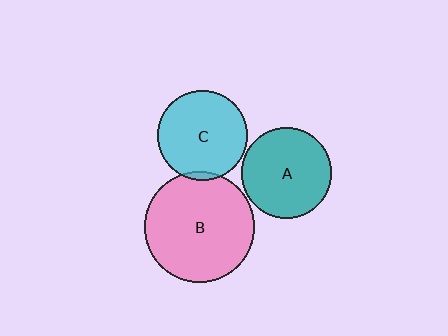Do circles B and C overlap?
Yes.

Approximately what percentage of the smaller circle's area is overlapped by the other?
Approximately 5%.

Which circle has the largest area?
Circle B (pink).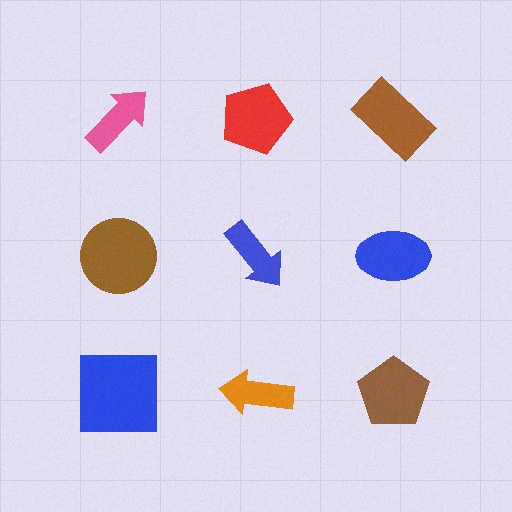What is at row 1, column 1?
A pink arrow.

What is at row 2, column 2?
A blue arrow.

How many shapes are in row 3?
3 shapes.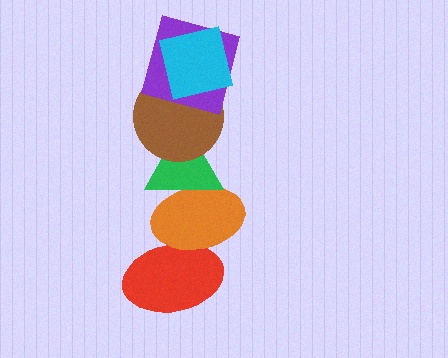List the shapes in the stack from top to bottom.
From top to bottom: the cyan square, the purple square, the brown circle, the green triangle, the orange ellipse, the red ellipse.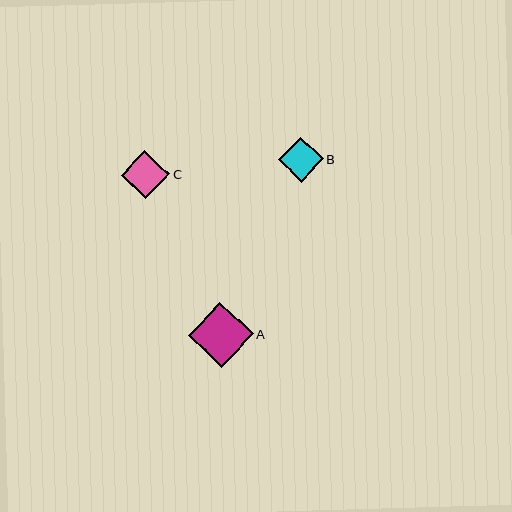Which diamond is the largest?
Diamond A is the largest with a size of approximately 65 pixels.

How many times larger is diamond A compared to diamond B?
Diamond A is approximately 1.5 times the size of diamond B.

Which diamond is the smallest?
Diamond B is the smallest with a size of approximately 45 pixels.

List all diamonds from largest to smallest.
From largest to smallest: A, C, B.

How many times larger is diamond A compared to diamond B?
Diamond A is approximately 1.5 times the size of diamond B.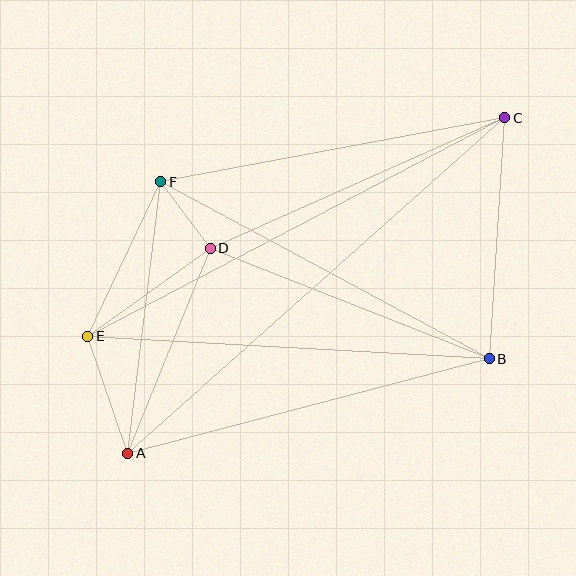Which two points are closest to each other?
Points D and F are closest to each other.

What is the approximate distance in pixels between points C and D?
The distance between C and D is approximately 322 pixels.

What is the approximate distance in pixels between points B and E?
The distance between B and E is approximately 402 pixels.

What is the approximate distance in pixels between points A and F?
The distance between A and F is approximately 273 pixels.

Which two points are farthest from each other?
Points A and C are farthest from each other.